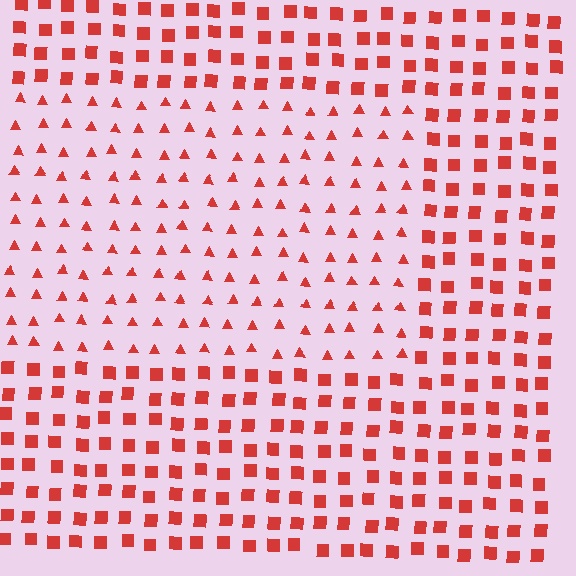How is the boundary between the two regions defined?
The boundary is defined by a change in element shape: triangles inside vs. squares outside. All elements share the same color and spacing.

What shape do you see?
I see a rectangle.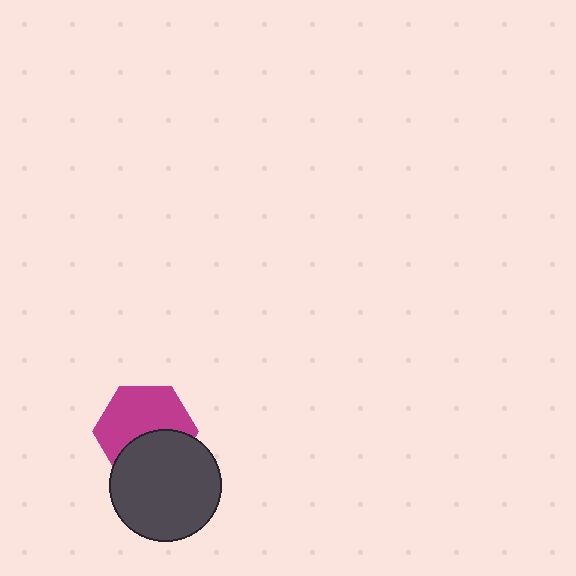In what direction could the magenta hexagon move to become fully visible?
The magenta hexagon could move up. That would shift it out from behind the dark gray circle entirely.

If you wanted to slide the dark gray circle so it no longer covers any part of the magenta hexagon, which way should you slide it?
Slide it down — that is the most direct way to separate the two shapes.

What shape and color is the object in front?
The object in front is a dark gray circle.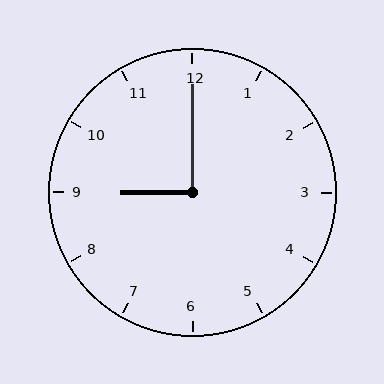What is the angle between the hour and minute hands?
Approximately 90 degrees.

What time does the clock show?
9:00.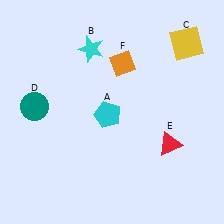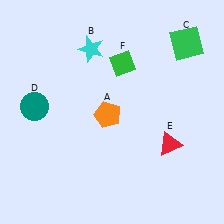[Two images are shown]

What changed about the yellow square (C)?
In Image 1, C is yellow. In Image 2, it changed to green.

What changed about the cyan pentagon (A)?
In Image 1, A is cyan. In Image 2, it changed to orange.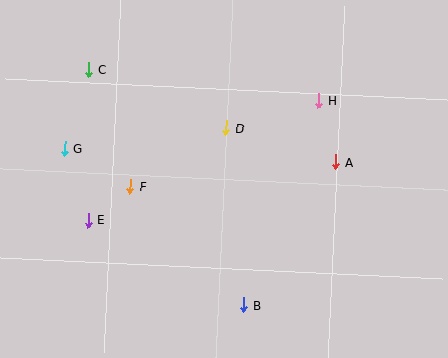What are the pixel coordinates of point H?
Point H is at (319, 101).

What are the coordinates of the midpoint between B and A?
The midpoint between B and A is at (290, 233).